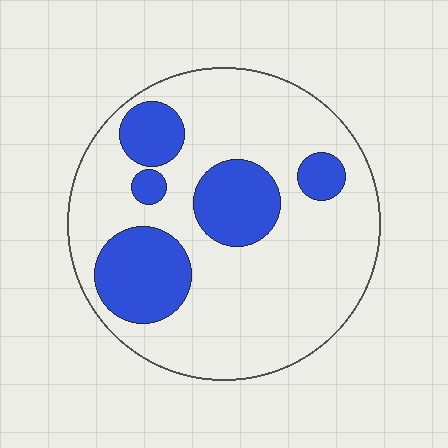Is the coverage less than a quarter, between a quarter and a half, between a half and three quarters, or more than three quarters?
Between a quarter and a half.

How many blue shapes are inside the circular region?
5.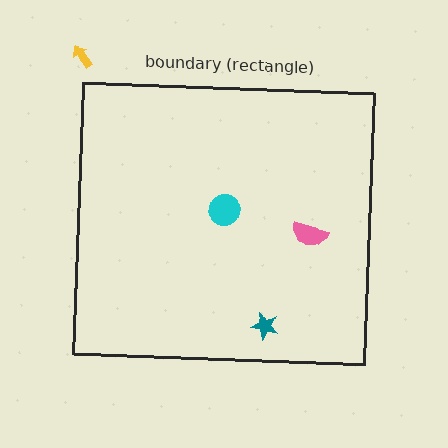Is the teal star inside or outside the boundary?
Inside.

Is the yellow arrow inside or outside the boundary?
Outside.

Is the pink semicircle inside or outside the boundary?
Inside.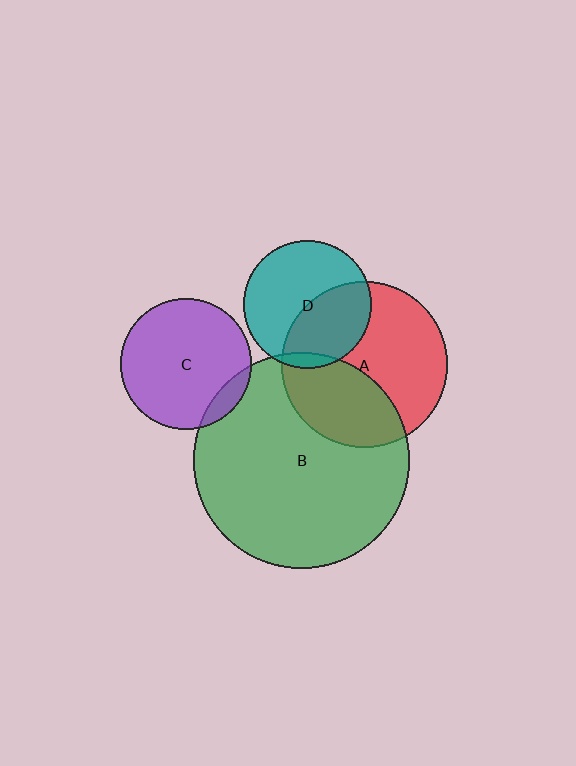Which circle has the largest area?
Circle B (green).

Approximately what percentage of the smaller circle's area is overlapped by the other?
Approximately 40%.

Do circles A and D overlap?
Yes.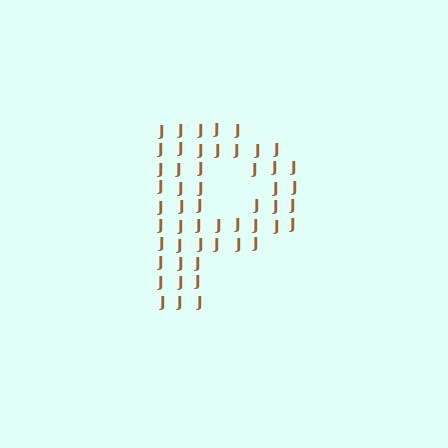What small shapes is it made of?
It is made of small letter J's.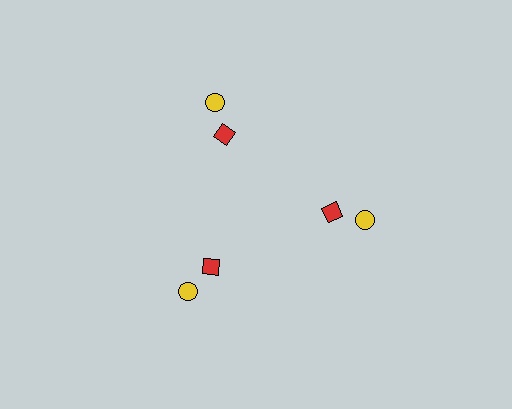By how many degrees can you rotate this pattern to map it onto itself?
The pattern maps onto itself every 120 degrees of rotation.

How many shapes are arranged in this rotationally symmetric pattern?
There are 6 shapes, arranged in 3 groups of 2.